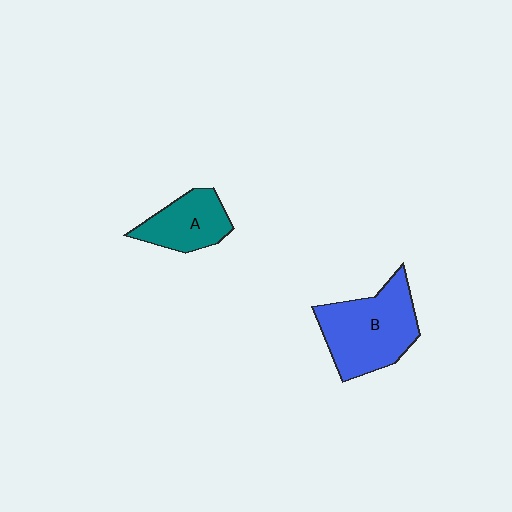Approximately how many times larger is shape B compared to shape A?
Approximately 1.7 times.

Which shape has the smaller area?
Shape A (teal).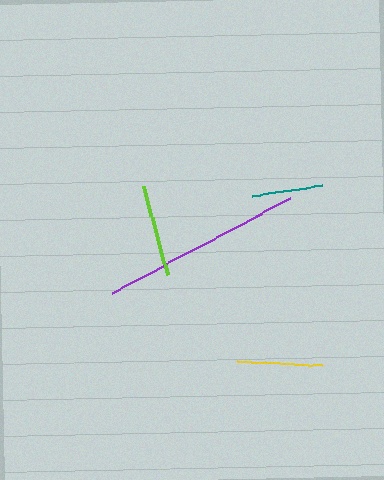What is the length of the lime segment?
The lime segment is approximately 92 pixels long.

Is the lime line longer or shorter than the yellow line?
The lime line is longer than the yellow line.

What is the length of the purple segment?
The purple segment is approximately 201 pixels long.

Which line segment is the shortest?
The teal line is the shortest at approximately 71 pixels.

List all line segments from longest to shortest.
From longest to shortest: purple, lime, yellow, teal.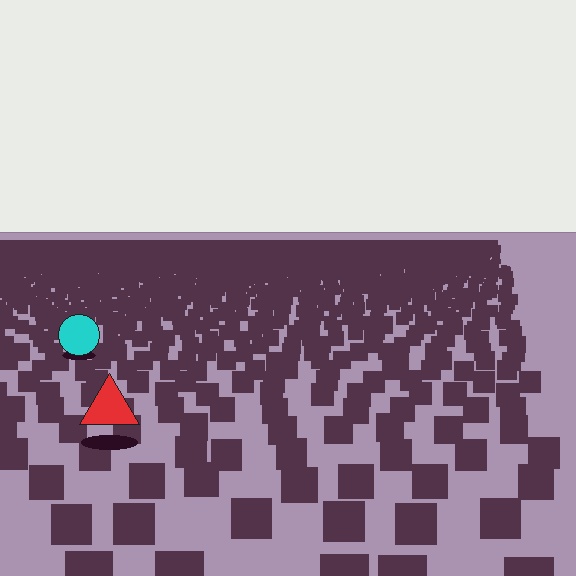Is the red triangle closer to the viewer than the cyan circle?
Yes. The red triangle is closer — you can tell from the texture gradient: the ground texture is coarser near it.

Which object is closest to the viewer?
The red triangle is closest. The texture marks near it are larger and more spread out.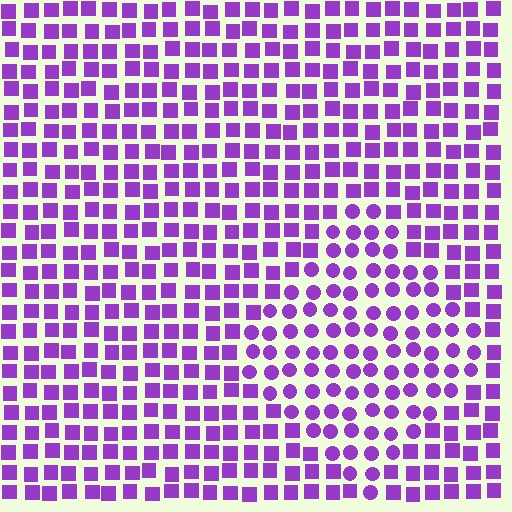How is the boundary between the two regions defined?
The boundary is defined by a change in element shape: circles inside vs. squares outside. All elements share the same color and spacing.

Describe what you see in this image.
The image is filled with small purple elements arranged in a uniform grid. A diamond-shaped region contains circles, while the surrounding area contains squares. The boundary is defined purely by the change in element shape.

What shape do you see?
I see a diamond.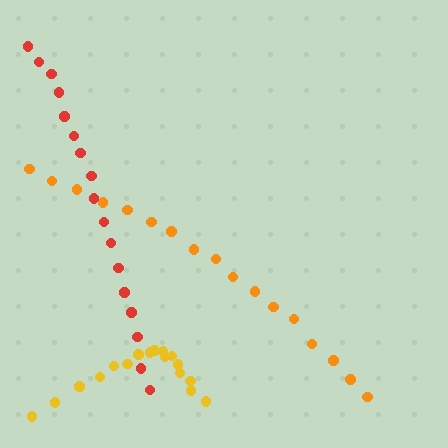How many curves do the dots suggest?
There are 3 distinct paths.